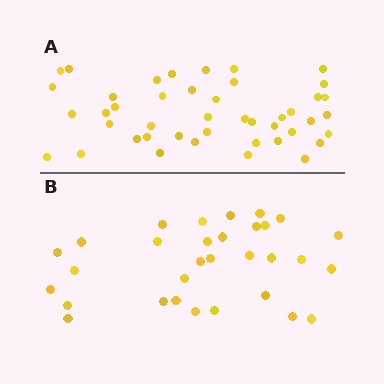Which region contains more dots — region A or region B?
Region A (the top region) has more dots.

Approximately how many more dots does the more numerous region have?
Region A has approximately 15 more dots than region B.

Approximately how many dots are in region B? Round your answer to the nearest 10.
About 30 dots. (The exact count is 31, which rounds to 30.)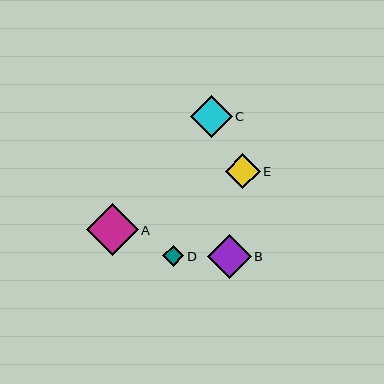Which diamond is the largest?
Diamond A is the largest with a size of approximately 52 pixels.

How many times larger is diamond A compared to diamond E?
Diamond A is approximately 1.5 times the size of diamond E.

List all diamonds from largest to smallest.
From largest to smallest: A, B, C, E, D.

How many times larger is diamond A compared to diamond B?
Diamond A is approximately 1.2 times the size of diamond B.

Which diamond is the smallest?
Diamond D is the smallest with a size of approximately 21 pixels.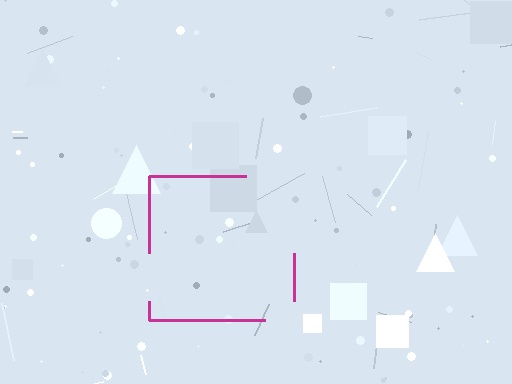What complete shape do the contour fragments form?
The contour fragments form a square.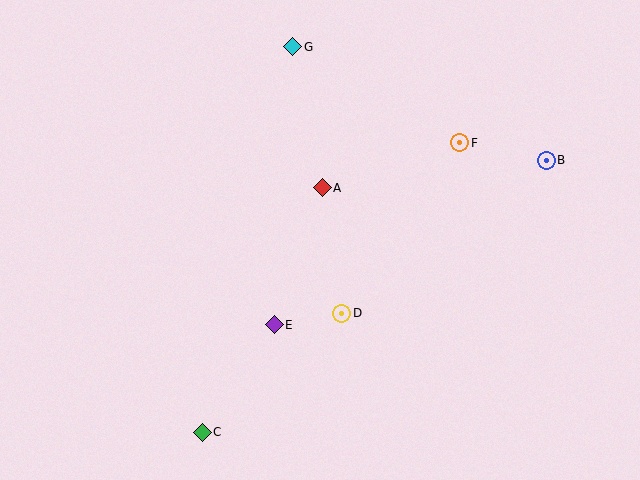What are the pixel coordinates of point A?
Point A is at (322, 188).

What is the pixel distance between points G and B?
The distance between G and B is 278 pixels.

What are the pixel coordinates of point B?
Point B is at (546, 160).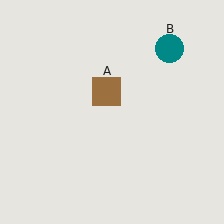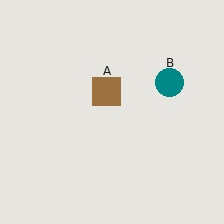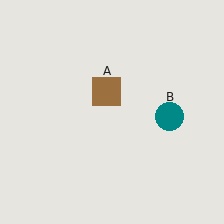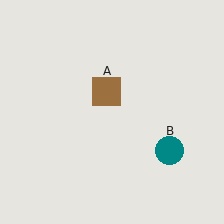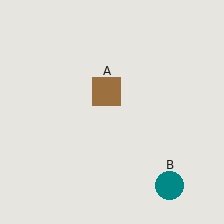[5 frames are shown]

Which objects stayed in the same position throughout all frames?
Brown square (object A) remained stationary.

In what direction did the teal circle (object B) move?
The teal circle (object B) moved down.